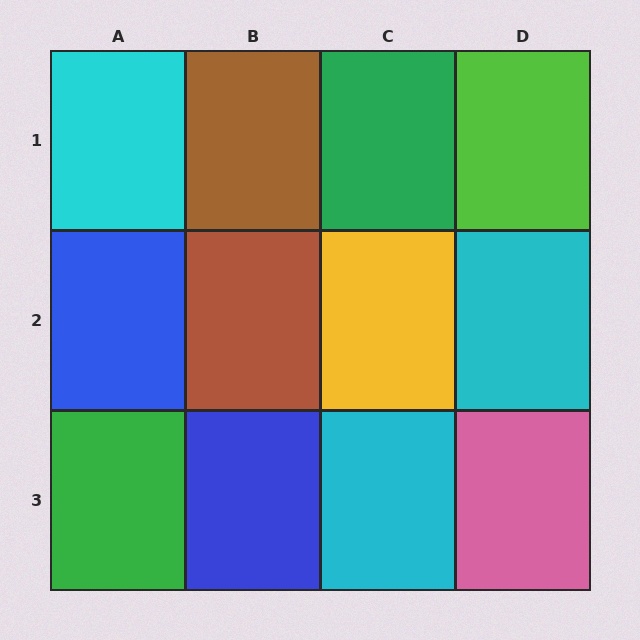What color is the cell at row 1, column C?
Green.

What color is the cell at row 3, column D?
Pink.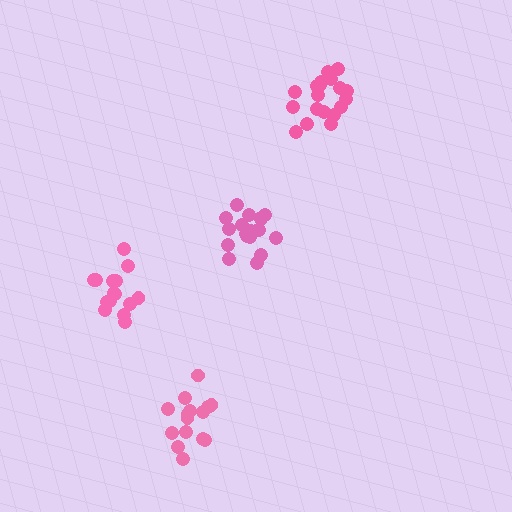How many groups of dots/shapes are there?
There are 4 groups.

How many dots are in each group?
Group 1: 19 dots, Group 2: 19 dots, Group 3: 15 dots, Group 4: 15 dots (68 total).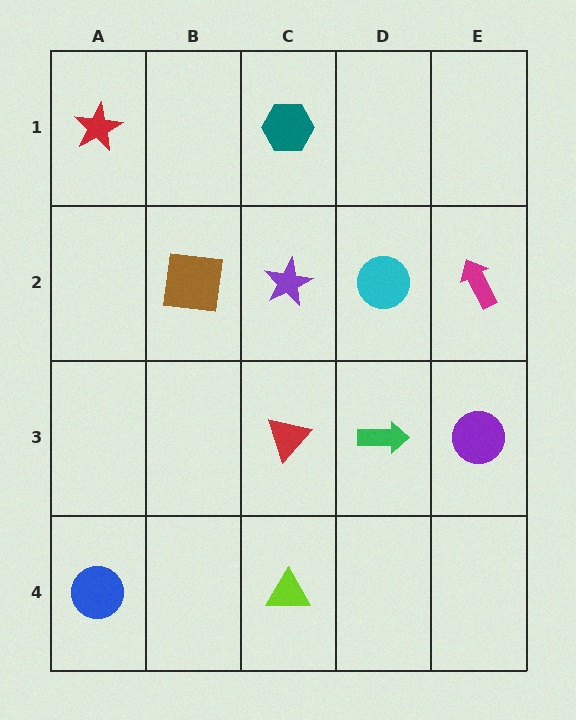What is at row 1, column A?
A red star.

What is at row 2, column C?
A purple star.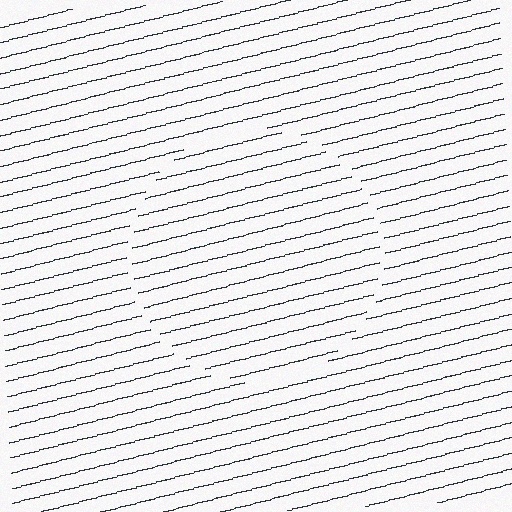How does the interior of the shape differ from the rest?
The interior of the shape contains the same grating, shifted by half a period — the contour is defined by the phase discontinuity where line-ends from the inner and outer gratings abut.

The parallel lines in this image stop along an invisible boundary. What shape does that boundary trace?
An illusory circle. The interior of the shape contains the same grating, shifted by half a period — the contour is defined by the phase discontinuity where line-ends from the inner and outer gratings abut.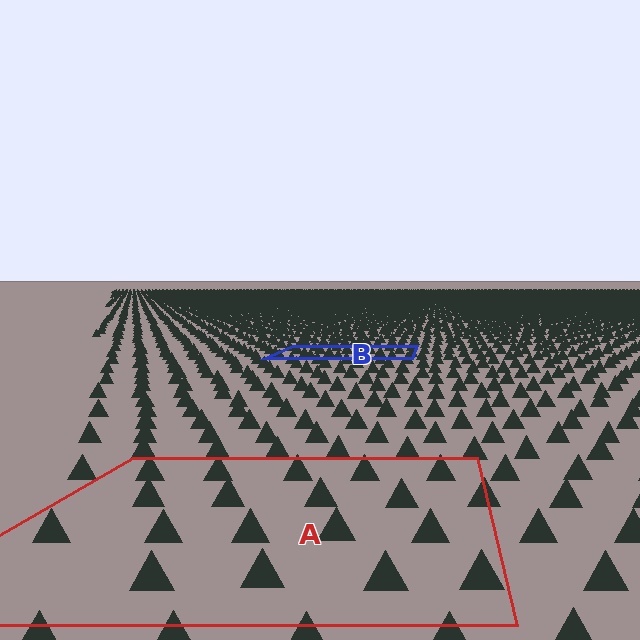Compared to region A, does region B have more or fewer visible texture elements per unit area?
Region B has more texture elements per unit area — they are packed more densely because it is farther away.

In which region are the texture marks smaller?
The texture marks are smaller in region B, because it is farther away.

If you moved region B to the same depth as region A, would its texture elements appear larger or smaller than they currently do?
They would appear larger. At a closer depth, the same texture elements are projected at a bigger on-screen size.